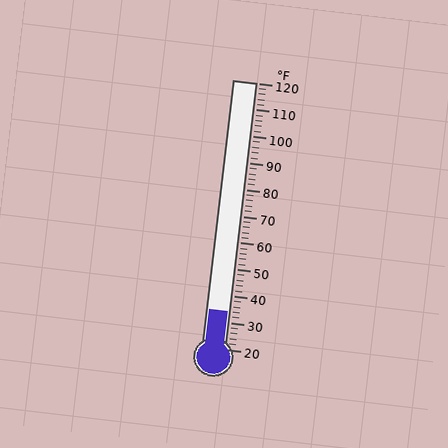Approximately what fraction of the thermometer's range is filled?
The thermometer is filled to approximately 15% of its range.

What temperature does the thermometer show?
The thermometer shows approximately 34°F.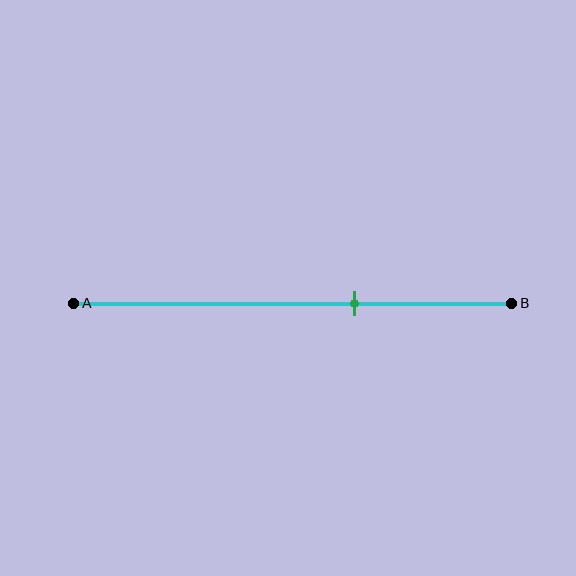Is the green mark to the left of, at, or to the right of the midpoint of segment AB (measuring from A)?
The green mark is to the right of the midpoint of segment AB.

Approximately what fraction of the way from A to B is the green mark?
The green mark is approximately 65% of the way from A to B.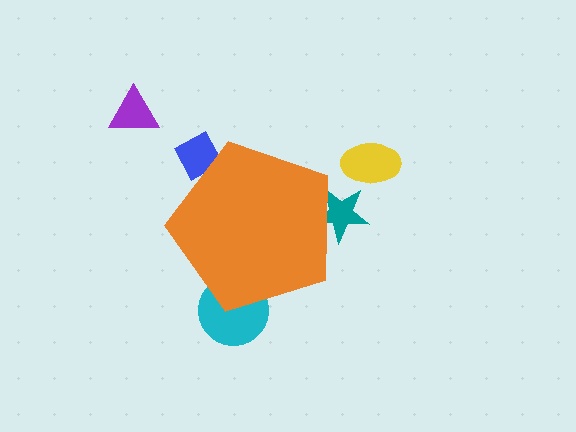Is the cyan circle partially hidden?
Yes, the cyan circle is partially hidden behind the orange pentagon.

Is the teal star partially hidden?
Yes, the teal star is partially hidden behind the orange pentagon.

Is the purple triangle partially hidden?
No, the purple triangle is fully visible.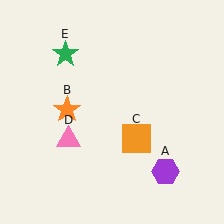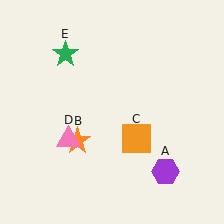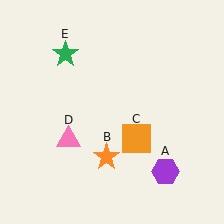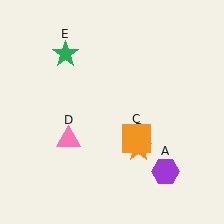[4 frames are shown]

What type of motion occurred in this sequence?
The orange star (object B) rotated counterclockwise around the center of the scene.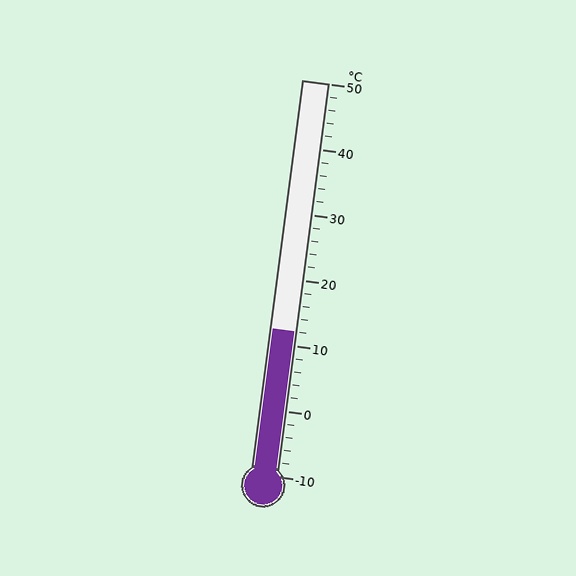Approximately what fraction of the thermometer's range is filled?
The thermometer is filled to approximately 35% of its range.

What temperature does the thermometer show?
The thermometer shows approximately 12°C.